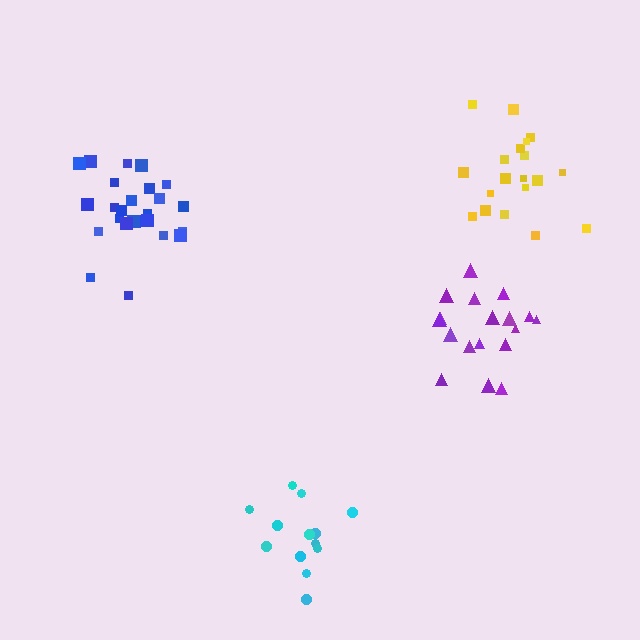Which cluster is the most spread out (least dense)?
Yellow.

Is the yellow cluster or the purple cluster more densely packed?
Purple.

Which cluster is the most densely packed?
Blue.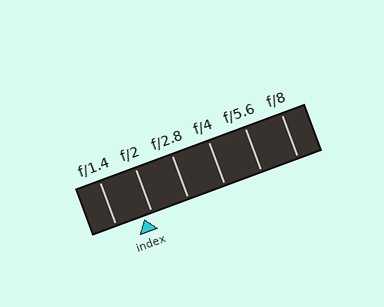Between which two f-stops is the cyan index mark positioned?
The index mark is between f/1.4 and f/2.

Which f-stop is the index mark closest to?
The index mark is closest to f/2.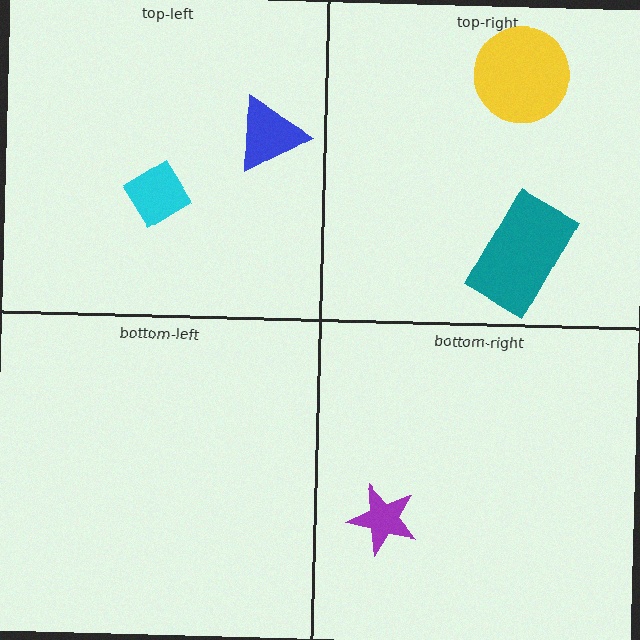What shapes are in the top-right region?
The teal rectangle, the yellow circle.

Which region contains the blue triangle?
The top-left region.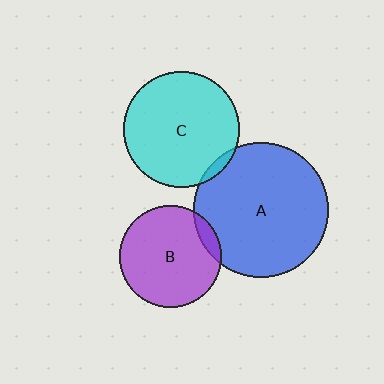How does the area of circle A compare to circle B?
Approximately 1.7 times.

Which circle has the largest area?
Circle A (blue).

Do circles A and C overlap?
Yes.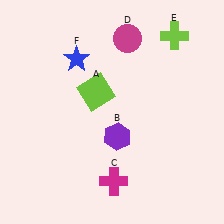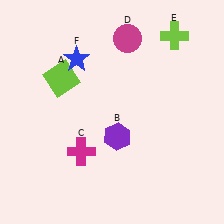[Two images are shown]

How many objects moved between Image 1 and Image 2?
2 objects moved between the two images.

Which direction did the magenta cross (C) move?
The magenta cross (C) moved left.